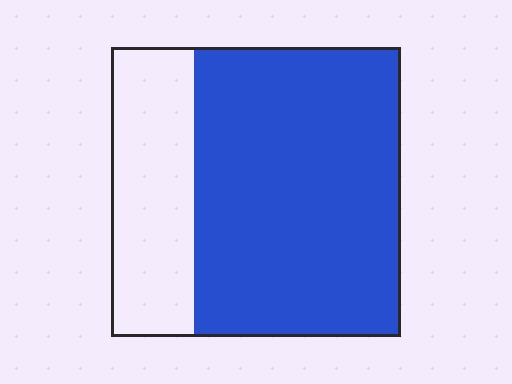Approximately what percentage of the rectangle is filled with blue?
Approximately 70%.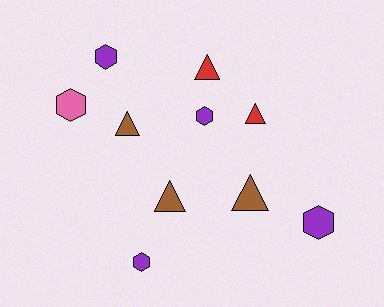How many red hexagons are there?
There are no red hexagons.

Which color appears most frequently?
Purple, with 4 objects.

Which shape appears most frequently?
Hexagon, with 5 objects.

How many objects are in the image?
There are 10 objects.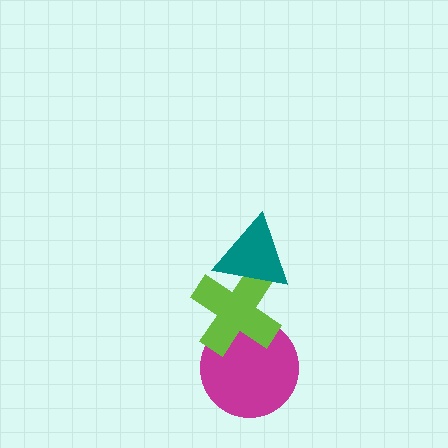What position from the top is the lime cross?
The lime cross is 2nd from the top.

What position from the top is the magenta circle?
The magenta circle is 3rd from the top.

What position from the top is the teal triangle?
The teal triangle is 1st from the top.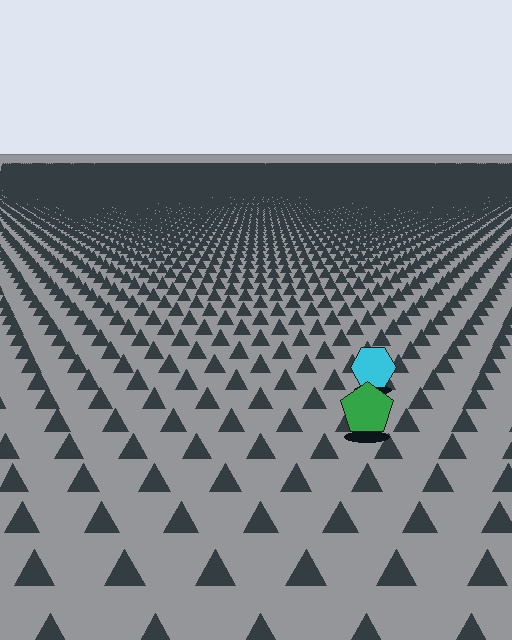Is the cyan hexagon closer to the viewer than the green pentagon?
No. The green pentagon is closer — you can tell from the texture gradient: the ground texture is coarser near it.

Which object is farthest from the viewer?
The cyan hexagon is farthest from the viewer. It appears smaller and the ground texture around it is denser.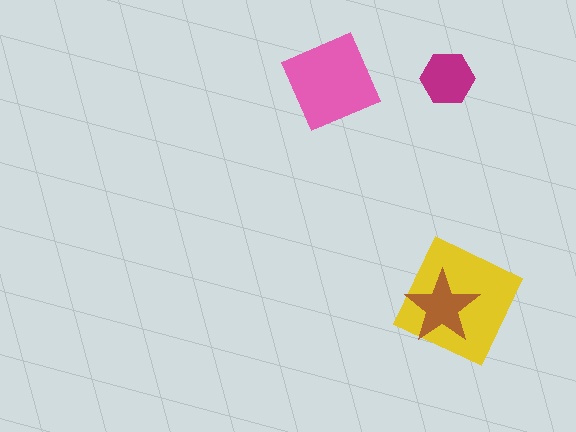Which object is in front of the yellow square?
The brown star is in front of the yellow square.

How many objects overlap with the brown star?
1 object overlaps with the brown star.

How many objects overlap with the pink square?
0 objects overlap with the pink square.